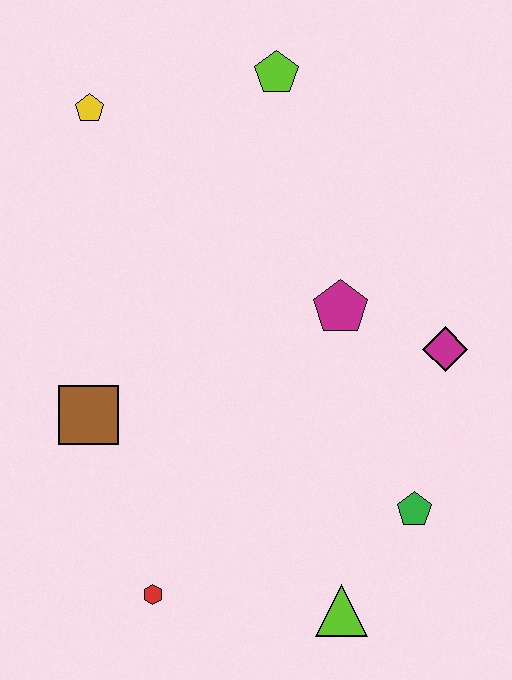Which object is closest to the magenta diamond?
The magenta pentagon is closest to the magenta diamond.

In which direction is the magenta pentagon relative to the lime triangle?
The magenta pentagon is above the lime triangle.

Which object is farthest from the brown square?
The lime pentagon is farthest from the brown square.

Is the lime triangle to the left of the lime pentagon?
No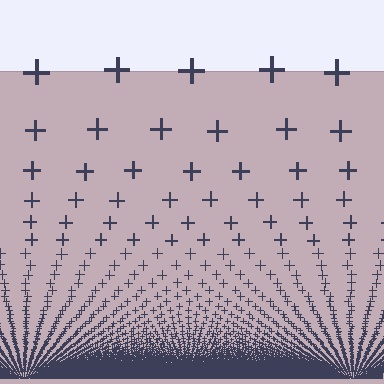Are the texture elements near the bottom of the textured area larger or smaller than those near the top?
Smaller. The gradient is inverted — elements near the bottom are smaller and denser.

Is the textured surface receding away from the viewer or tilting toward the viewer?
The surface appears to tilt toward the viewer. Texture elements get larger and sparser toward the top.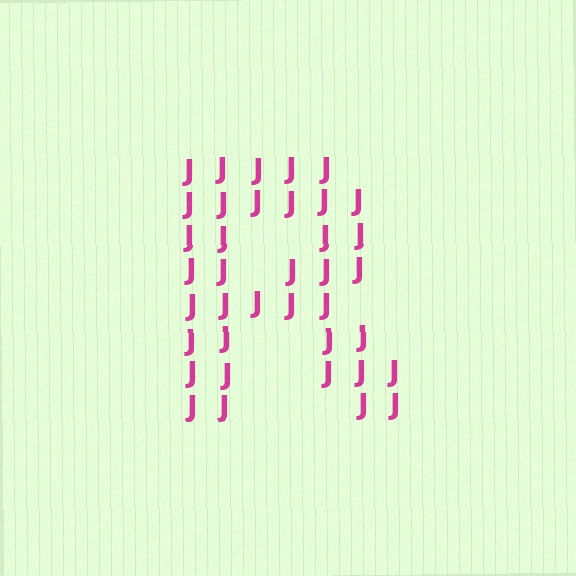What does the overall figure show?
The overall figure shows the letter R.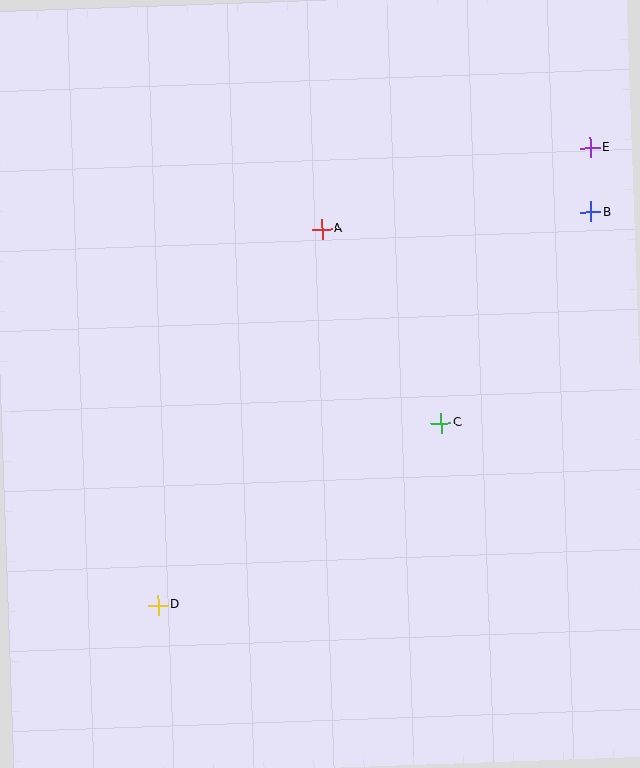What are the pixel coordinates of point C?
Point C is at (441, 423).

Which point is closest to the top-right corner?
Point E is closest to the top-right corner.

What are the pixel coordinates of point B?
Point B is at (591, 212).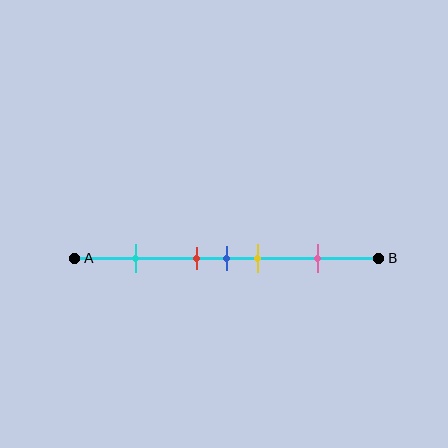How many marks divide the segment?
There are 5 marks dividing the segment.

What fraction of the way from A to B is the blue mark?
The blue mark is approximately 50% (0.5) of the way from A to B.